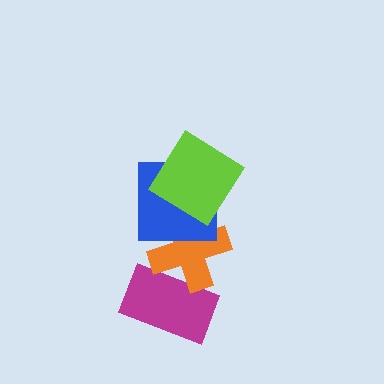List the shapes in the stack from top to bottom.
From top to bottom: the lime diamond, the blue square, the orange cross, the magenta rectangle.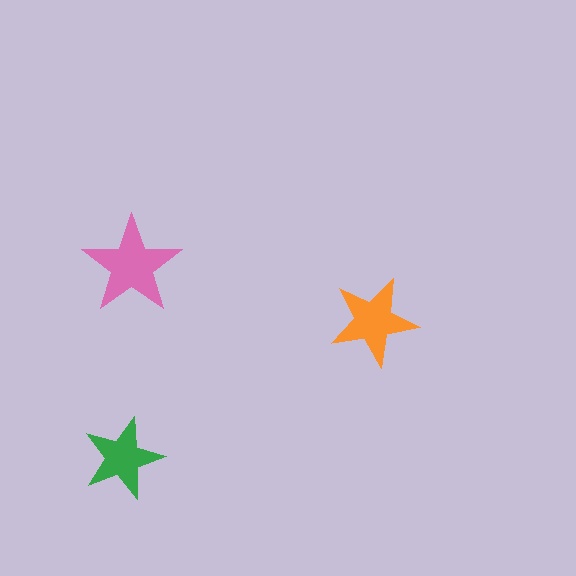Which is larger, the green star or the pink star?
The pink one.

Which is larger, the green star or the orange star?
The orange one.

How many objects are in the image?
There are 3 objects in the image.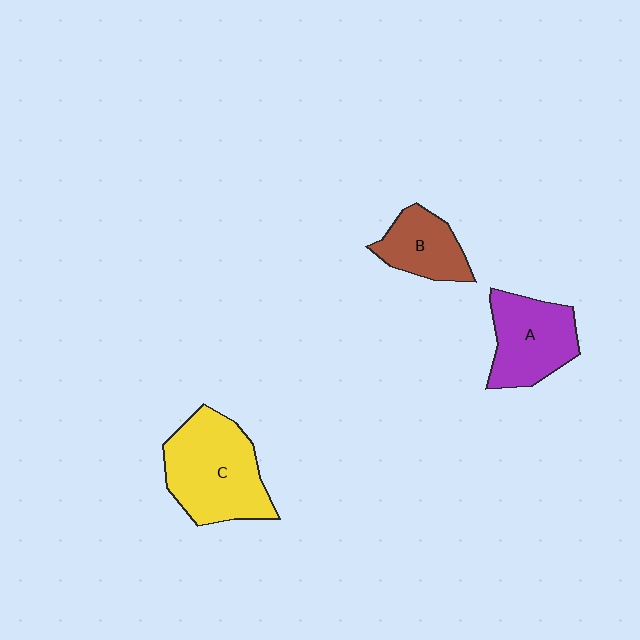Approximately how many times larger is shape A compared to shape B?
Approximately 1.4 times.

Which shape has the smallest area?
Shape B (brown).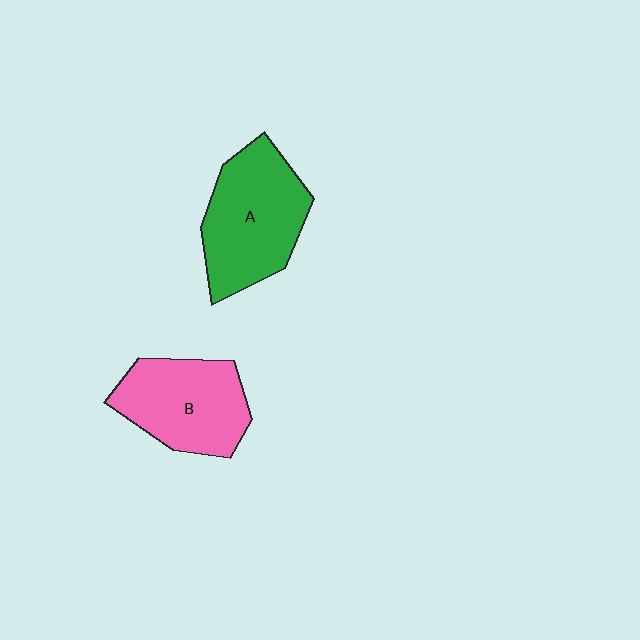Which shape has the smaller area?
Shape B (pink).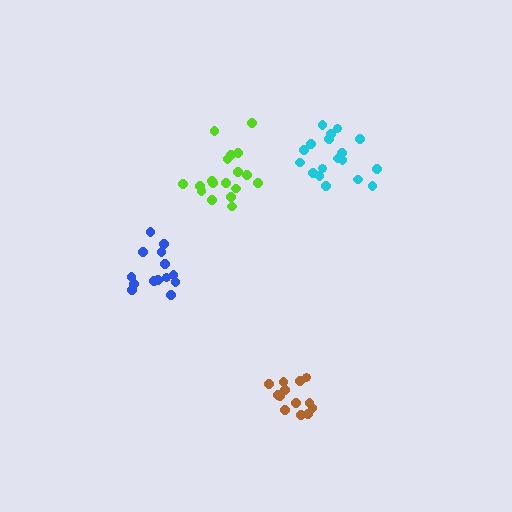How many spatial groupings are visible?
There are 4 spatial groupings.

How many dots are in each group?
Group 1: 18 dots, Group 2: 18 dots, Group 3: 13 dots, Group 4: 14 dots (63 total).